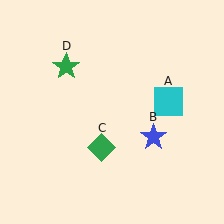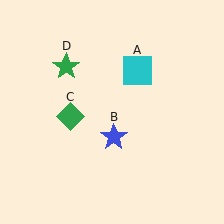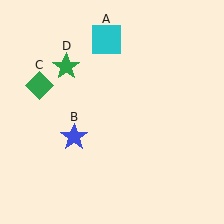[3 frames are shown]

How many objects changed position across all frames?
3 objects changed position: cyan square (object A), blue star (object B), green diamond (object C).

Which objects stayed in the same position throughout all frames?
Green star (object D) remained stationary.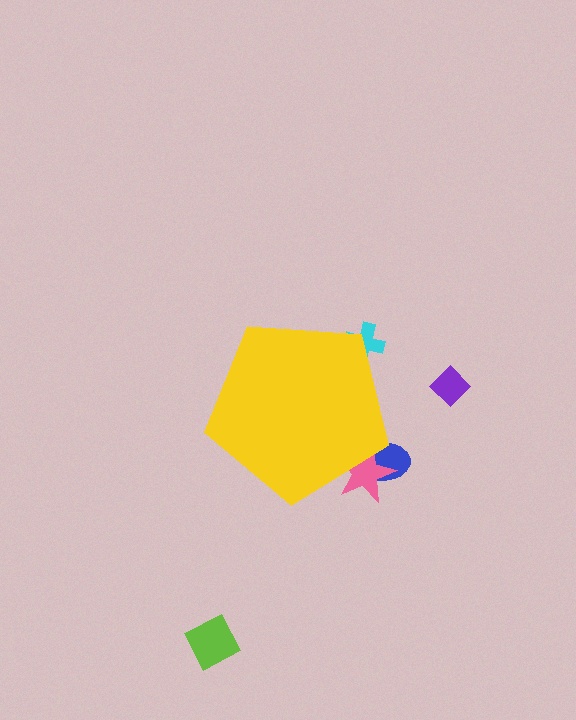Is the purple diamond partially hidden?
No, the purple diamond is fully visible.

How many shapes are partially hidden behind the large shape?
3 shapes are partially hidden.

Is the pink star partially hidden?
Yes, the pink star is partially hidden behind the yellow pentagon.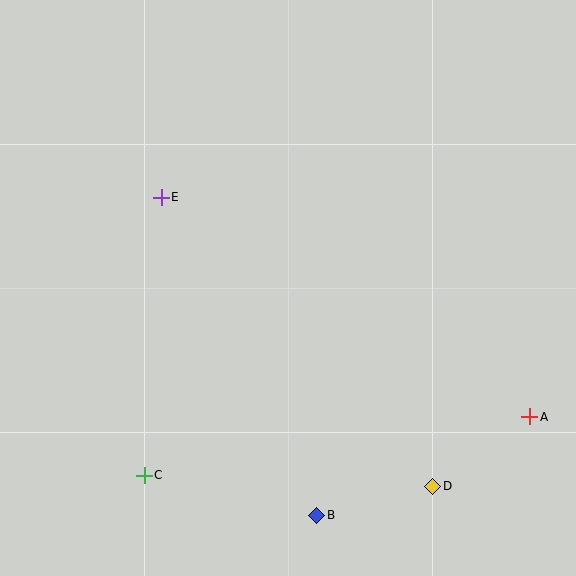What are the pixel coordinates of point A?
Point A is at (530, 417).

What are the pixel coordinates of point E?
Point E is at (161, 197).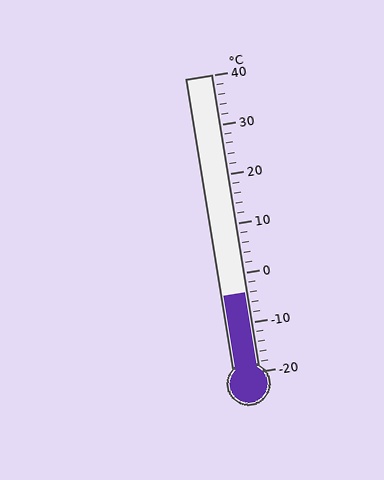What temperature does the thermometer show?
The thermometer shows approximately -4°C.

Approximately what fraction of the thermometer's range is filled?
The thermometer is filled to approximately 25% of its range.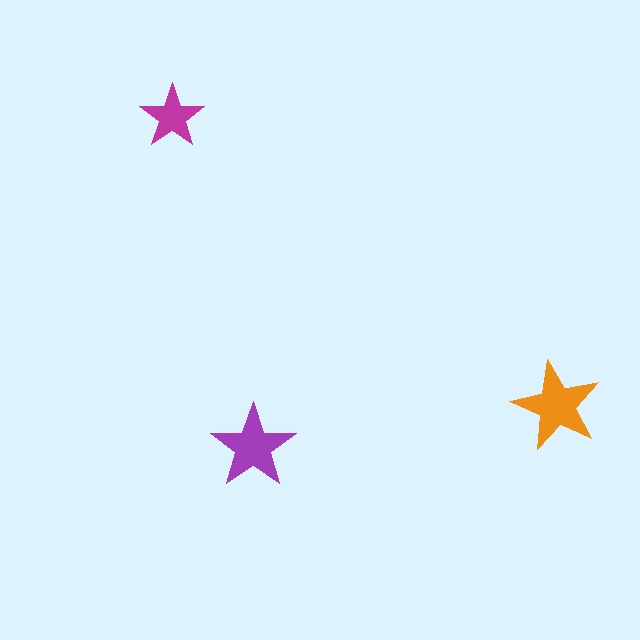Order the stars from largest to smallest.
the orange one, the purple one, the magenta one.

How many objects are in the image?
There are 3 objects in the image.